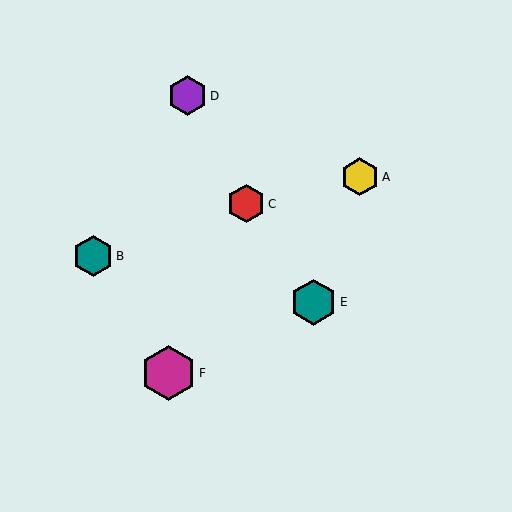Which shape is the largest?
The magenta hexagon (labeled F) is the largest.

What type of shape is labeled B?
Shape B is a teal hexagon.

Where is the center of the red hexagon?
The center of the red hexagon is at (246, 204).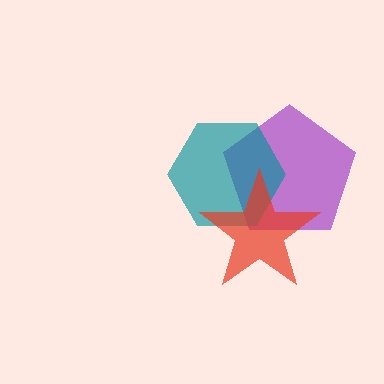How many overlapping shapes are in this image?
There are 3 overlapping shapes in the image.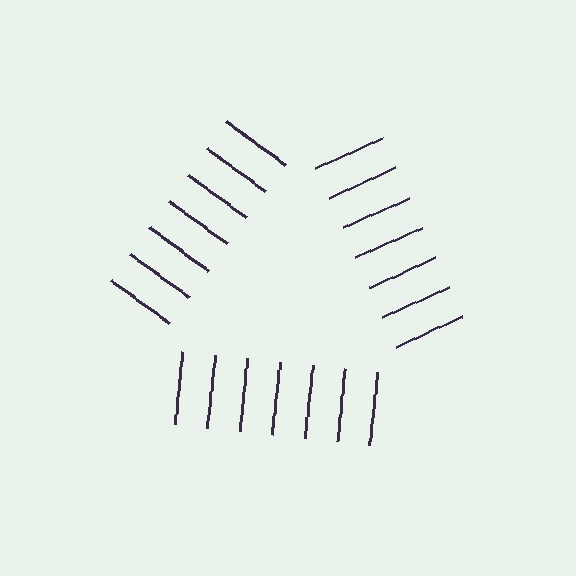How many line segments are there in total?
21 — 7 along each of the 3 edges.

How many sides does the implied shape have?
3 sides — the line-ends trace a triangle.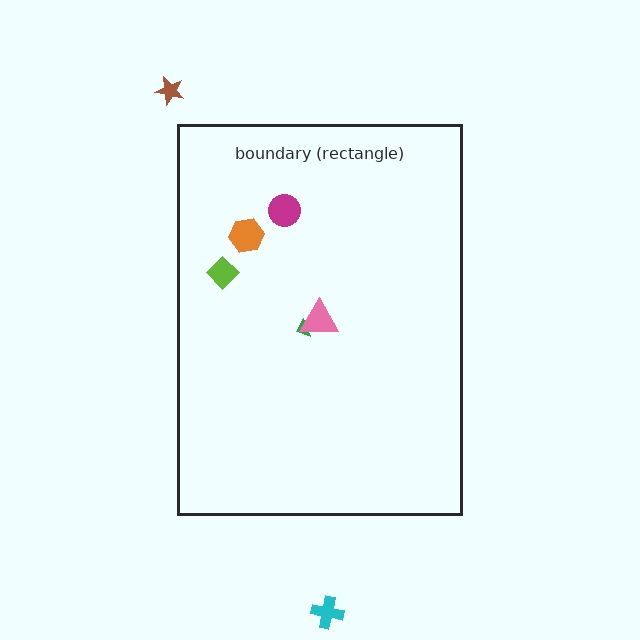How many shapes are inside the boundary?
5 inside, 2 outside.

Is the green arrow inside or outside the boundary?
Inside.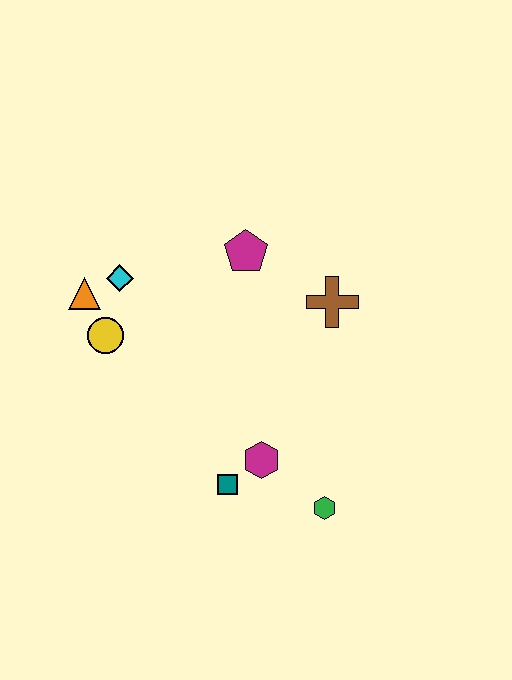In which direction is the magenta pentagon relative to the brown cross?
The magenta pentagon is to the left of the brown cross.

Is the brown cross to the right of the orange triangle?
Yes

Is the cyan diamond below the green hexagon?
No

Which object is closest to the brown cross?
The magenta pentagon is closest to the brown cross.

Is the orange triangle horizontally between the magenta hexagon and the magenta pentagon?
No